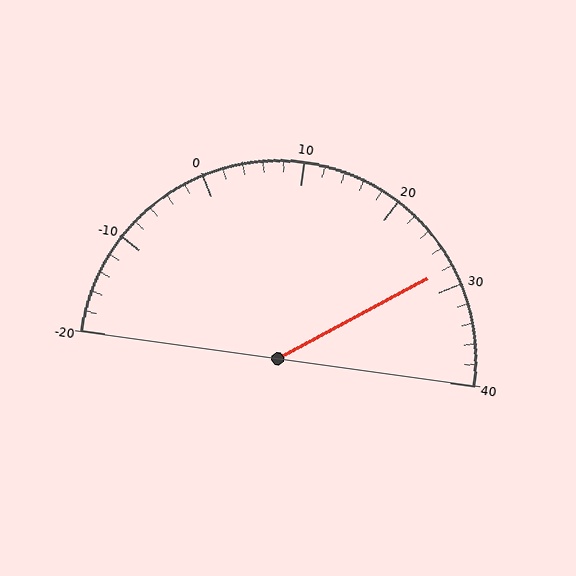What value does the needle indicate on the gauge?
The needle indicates approximately 28.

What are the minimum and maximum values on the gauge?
The gauge ranges from -20 to 40.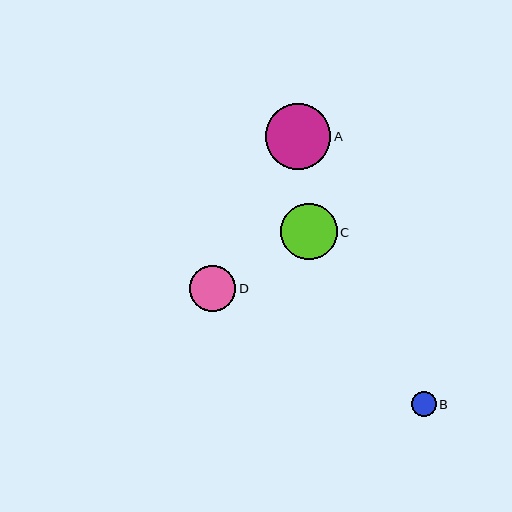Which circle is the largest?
Circle A is the largest with a size of approximately 66 pixels.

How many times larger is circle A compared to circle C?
Circle A is approximately 1.2 times the size of circle C.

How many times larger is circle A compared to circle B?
Circle A is approximately 2.6 times the size of circle B.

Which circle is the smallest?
Circle B is the smallest with a size of approximately 25 pixels.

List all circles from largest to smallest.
From largest to smallest: A, C, D, B.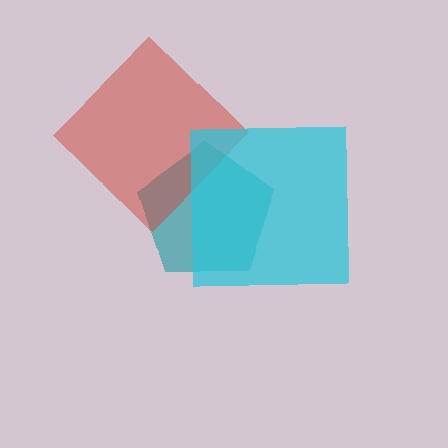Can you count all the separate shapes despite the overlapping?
Yes, there are 3 separate shapes.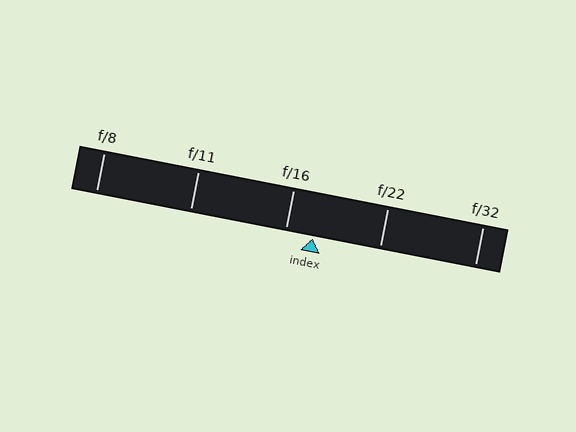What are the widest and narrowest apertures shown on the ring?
The widest aperture shown is f/8 and the narrowest is f/32.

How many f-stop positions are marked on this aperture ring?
There are 5 f-stop positions marked.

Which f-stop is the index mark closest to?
The index mark is closest to f/16.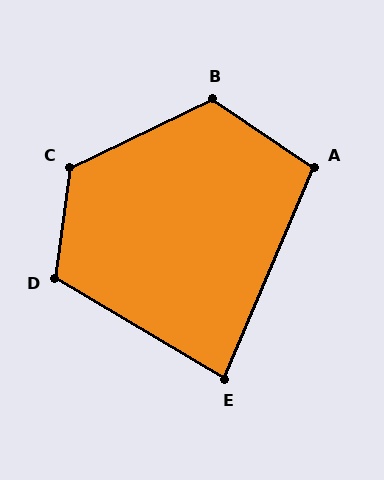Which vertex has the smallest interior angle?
E, at approximately 82 degrees.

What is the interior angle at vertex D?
Approximately 113 degrees (obtuse).